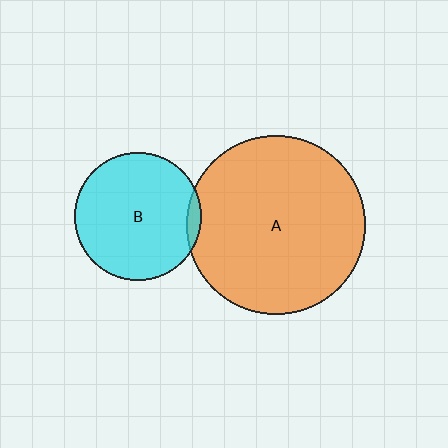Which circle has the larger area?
Circle A (orange).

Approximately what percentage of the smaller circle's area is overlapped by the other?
Approximately 5%.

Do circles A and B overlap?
Yes.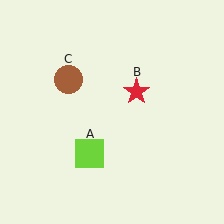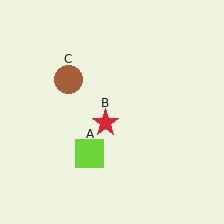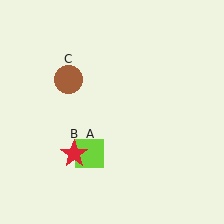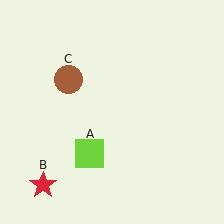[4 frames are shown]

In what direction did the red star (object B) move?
The red star (object B) moved down and to the left.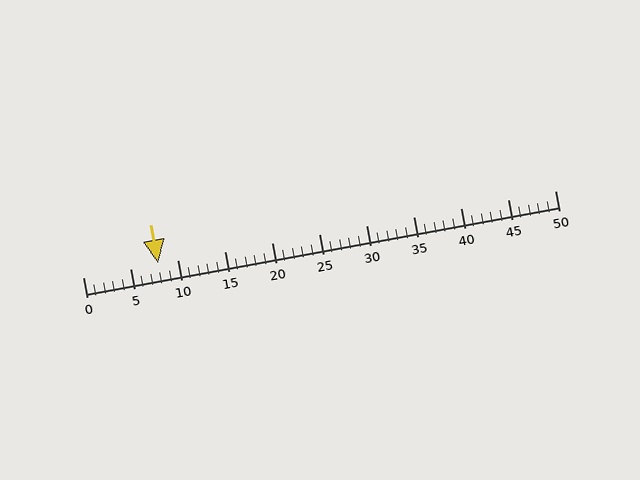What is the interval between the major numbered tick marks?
The major tick marks are spaced 5 units apart.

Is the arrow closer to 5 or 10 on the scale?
The arrow is closer to 10.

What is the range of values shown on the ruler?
The ruler shows values from 0 to 50.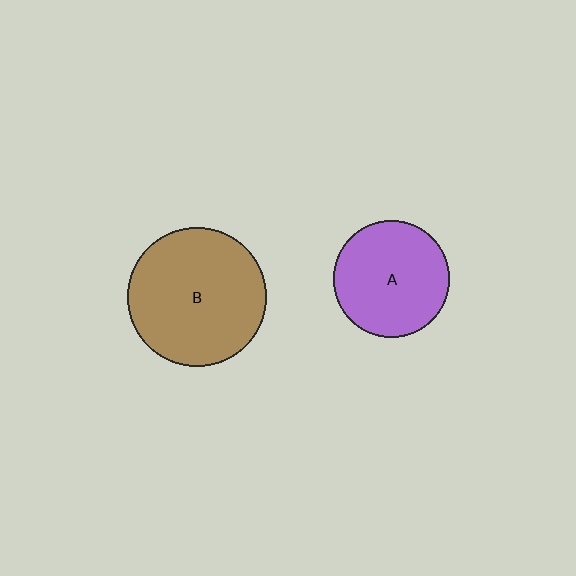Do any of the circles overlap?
No, none of the circles overlap.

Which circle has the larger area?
Circle B (brown).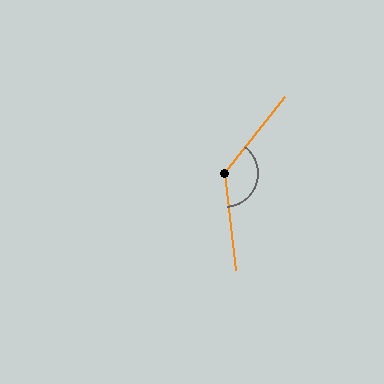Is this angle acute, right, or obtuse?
It is obtuse.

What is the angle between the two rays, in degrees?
Approximately 136 degrees.